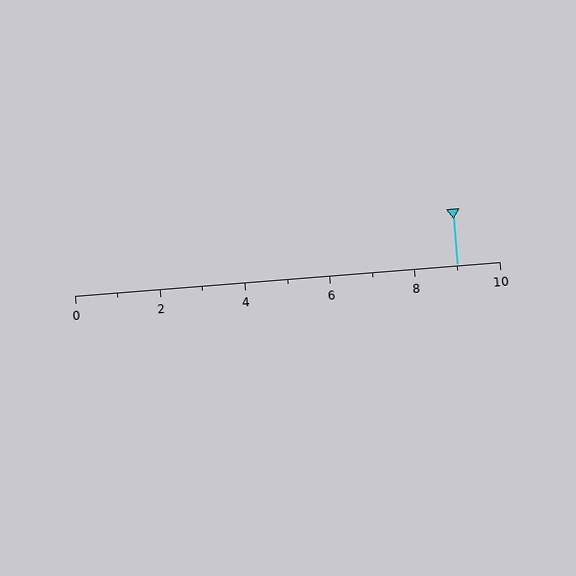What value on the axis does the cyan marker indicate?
The marker indicates approximately 9.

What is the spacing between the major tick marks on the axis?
The major ticks are spaced 2 apart.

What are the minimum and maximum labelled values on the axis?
The axis runs from 0 to 10.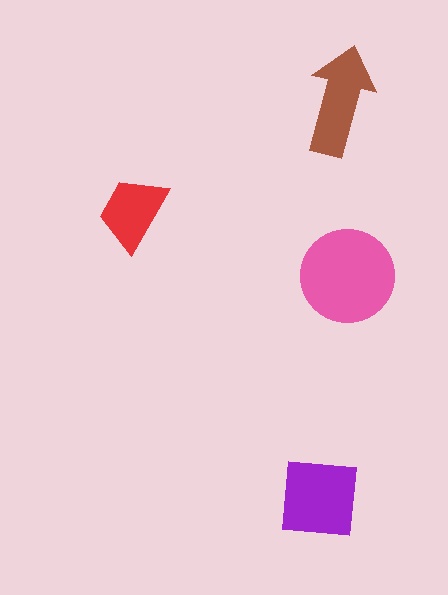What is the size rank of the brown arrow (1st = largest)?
3rd.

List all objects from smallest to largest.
The red trapezoid, the brown arrow, the purple square, the pink circle.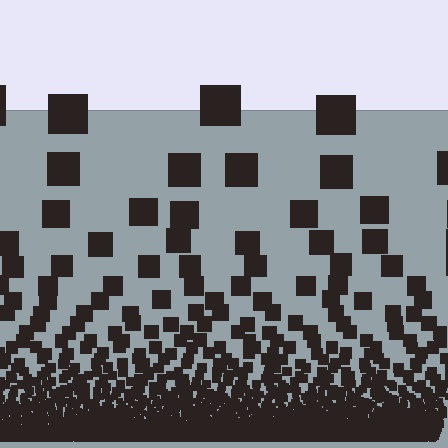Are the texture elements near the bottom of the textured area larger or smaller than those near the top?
Smaller. The gradient is inverted — elements near the bottom are smaller and denser.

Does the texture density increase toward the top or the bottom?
Density increases toward the bottom.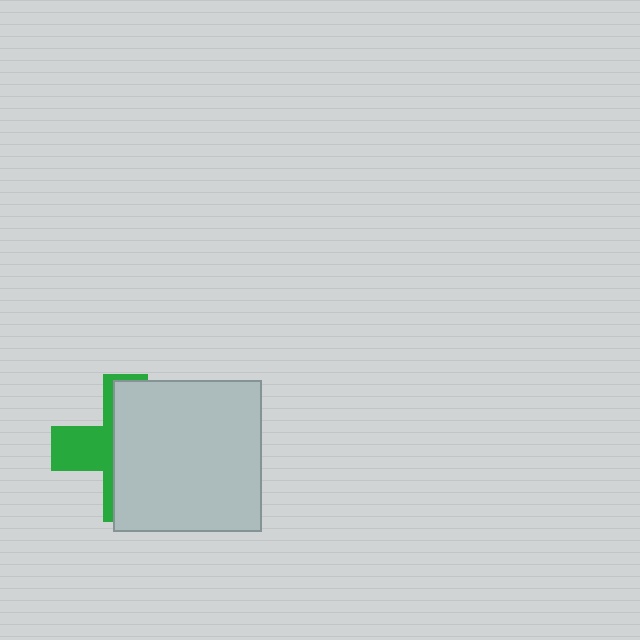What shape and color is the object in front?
The object in front is a light gray rectangle.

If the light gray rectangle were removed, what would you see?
You would see the complete green cross.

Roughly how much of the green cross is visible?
A small part of it is visible (roughly 36%).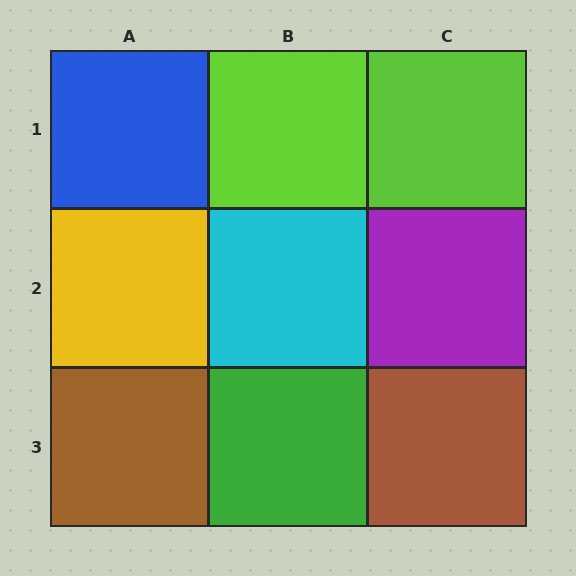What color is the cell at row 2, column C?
Purple.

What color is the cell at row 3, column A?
Brown.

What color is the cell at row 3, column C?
Brown.